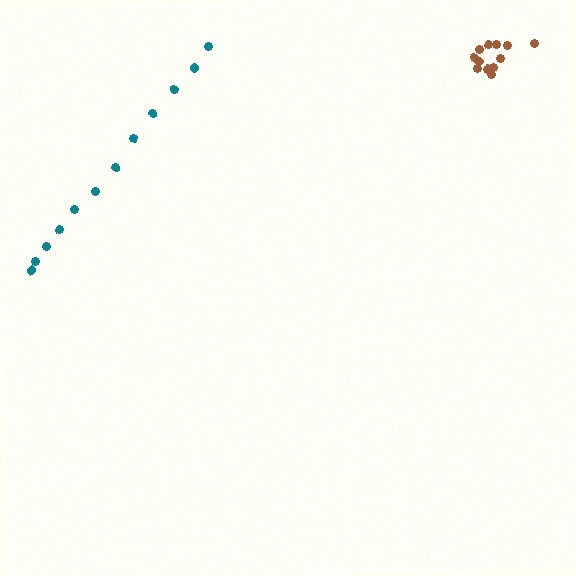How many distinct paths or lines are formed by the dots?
There are 2 distinct paths.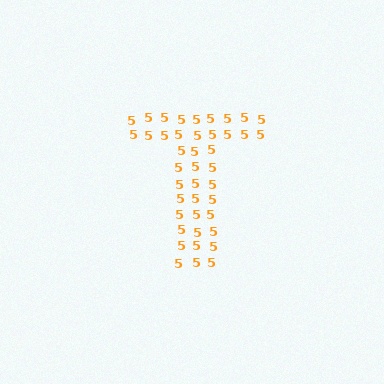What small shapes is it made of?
It is made of small digit 5's.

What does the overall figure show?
The overall figure shows the letter T.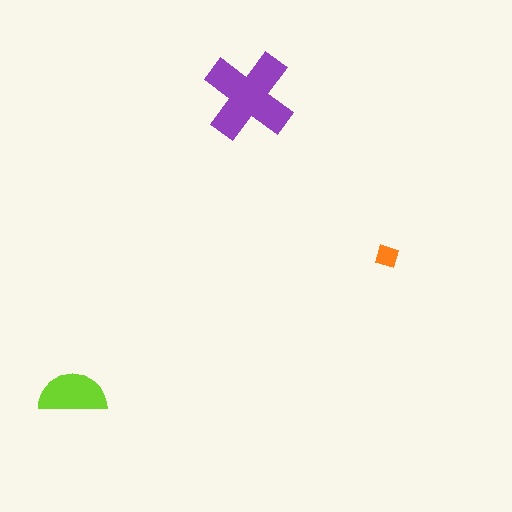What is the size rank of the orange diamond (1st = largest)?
3rd.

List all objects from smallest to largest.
The orange diamond, the lime semicircle, the purple cross.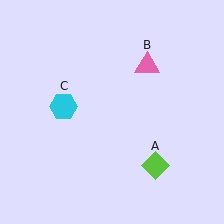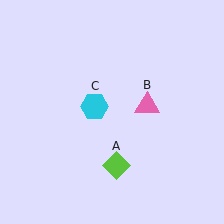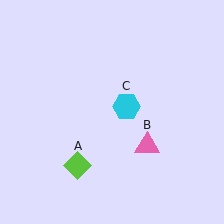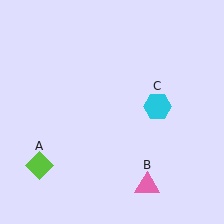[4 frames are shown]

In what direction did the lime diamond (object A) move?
The lime diamond (object A) moved left.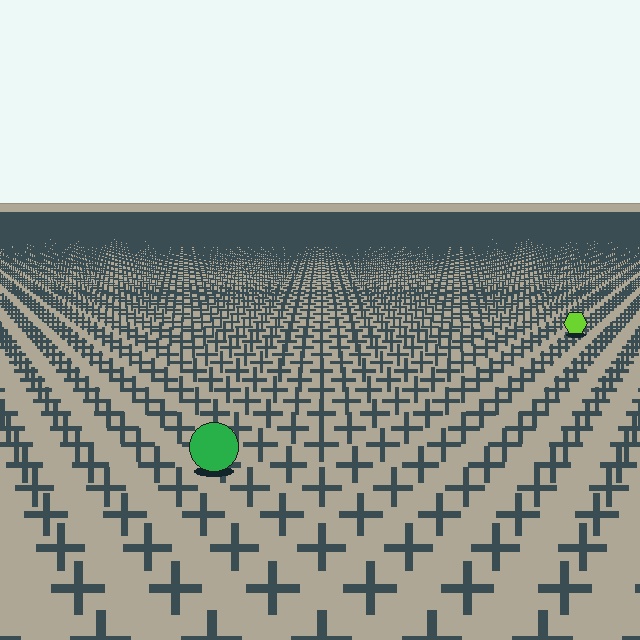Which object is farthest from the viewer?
The lime hexagon is farthest from the viewer. It appears smaller and the ground texture around it is denser.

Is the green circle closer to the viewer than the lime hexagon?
Yes. The green circle is closer — you can tell from the texture gradient: the ground texture is coarser near it.